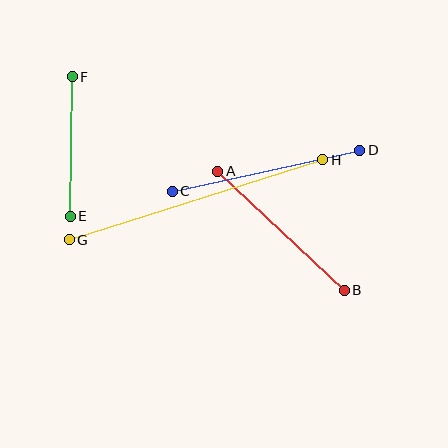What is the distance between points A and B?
The distance is approximately 173 pixels.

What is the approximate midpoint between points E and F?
The midpoint is at approximately (71, 147) pixels.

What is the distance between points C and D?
The distance is approximately 192 pixels.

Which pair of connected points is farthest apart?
Points G and H are farthest apart.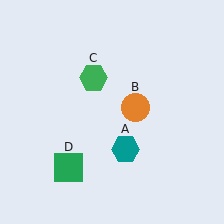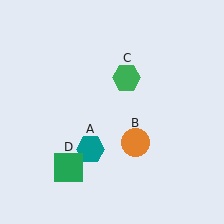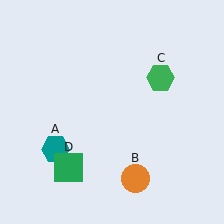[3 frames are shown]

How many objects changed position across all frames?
3 objects changed position: teal hexagon (object A), orange circle (object B), green hexagon (object C).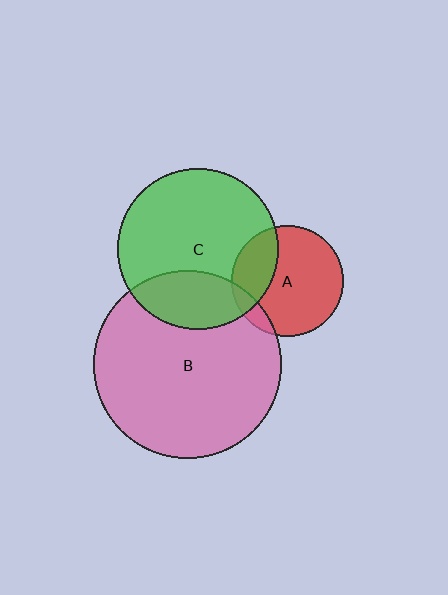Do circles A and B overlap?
Yes.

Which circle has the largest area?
Circle B (pink).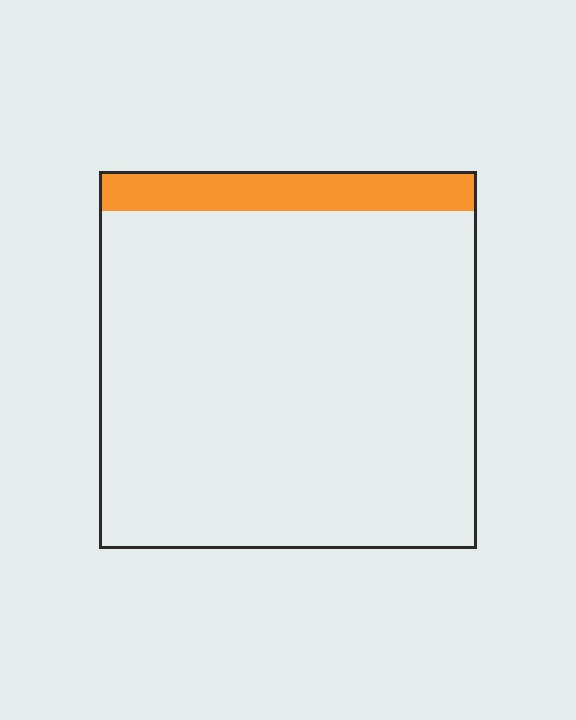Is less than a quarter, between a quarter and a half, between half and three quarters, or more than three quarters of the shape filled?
Less than a quarter.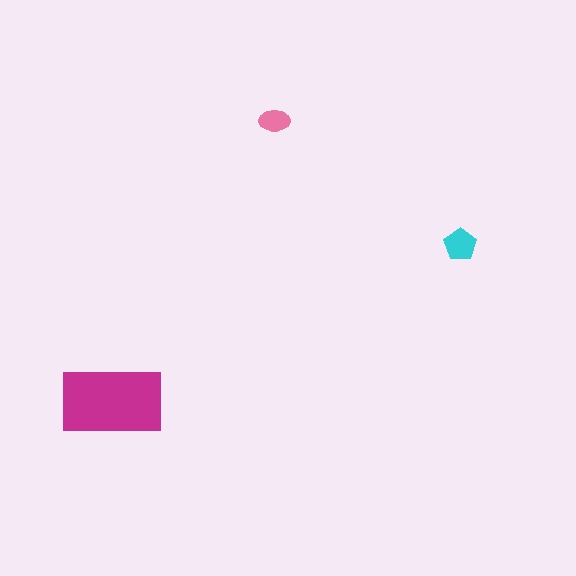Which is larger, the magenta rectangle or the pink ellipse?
The magenta rectangle.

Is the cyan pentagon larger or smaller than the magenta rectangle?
Smaller.